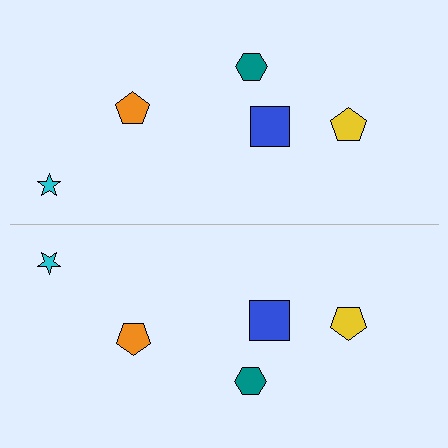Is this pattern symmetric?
Yes, this pattern has bilateral (reflection) symmetry.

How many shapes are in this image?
There are 10 shapes in this image.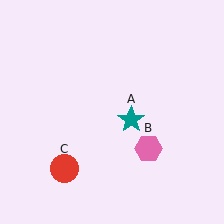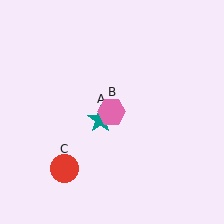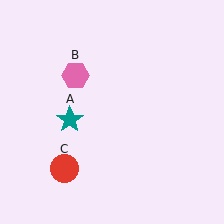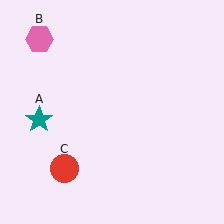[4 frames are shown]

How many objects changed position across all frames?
2 objects changed position: teal star (object A), pink hexagon (object B).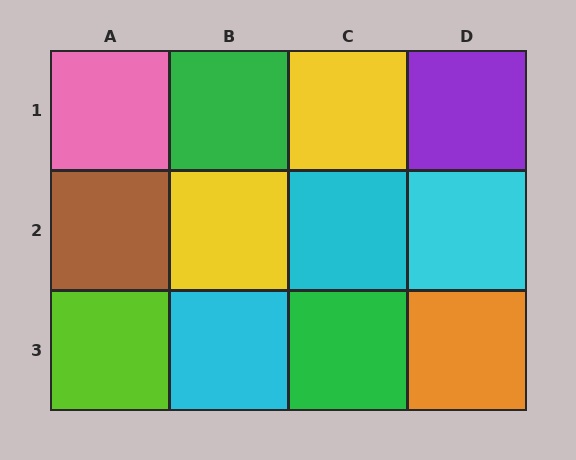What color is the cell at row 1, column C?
Yellow.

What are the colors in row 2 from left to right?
Brown, yellow, cyan, cyan.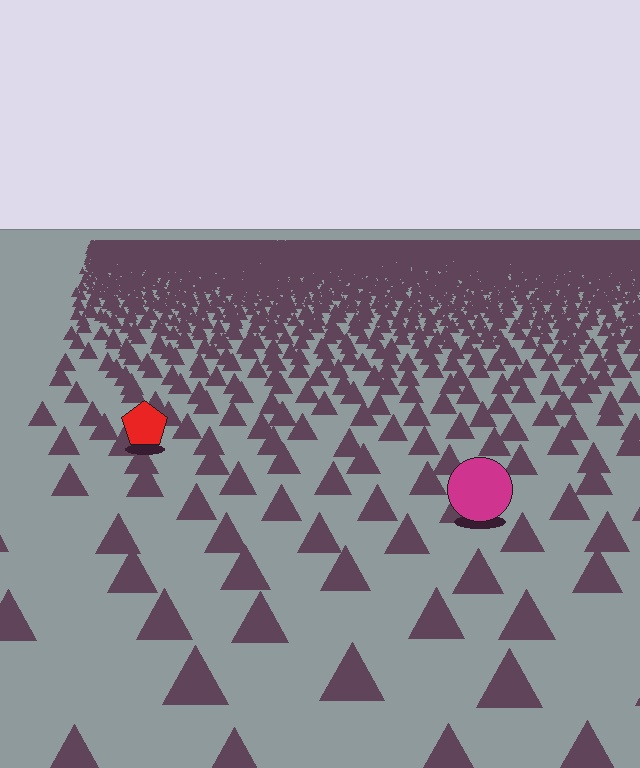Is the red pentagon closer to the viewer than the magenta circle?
No. The magenta circle is closer — you can tell from the texture gradient: the ground texture is coarser near it.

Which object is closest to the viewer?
The magenta circle is closest. The texture marks near it are larger and more spread out.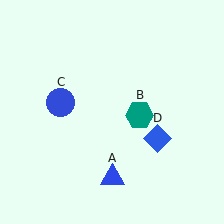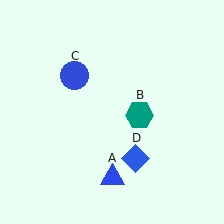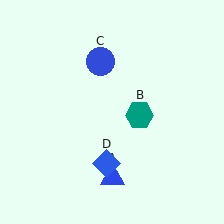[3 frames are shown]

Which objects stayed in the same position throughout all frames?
Blue triangle (object A) and teal hexagon (object B) remained stationary.